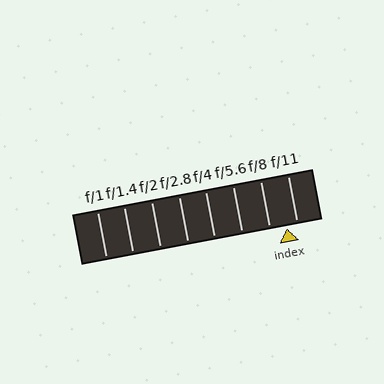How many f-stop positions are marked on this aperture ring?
There are 8 f-stop positions marked.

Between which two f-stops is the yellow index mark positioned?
The index mark is between f/8 and f/11.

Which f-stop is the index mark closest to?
The index mark is closest to f/11.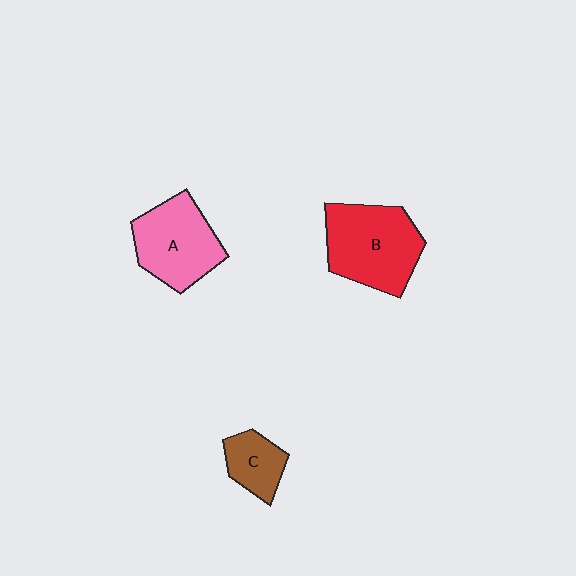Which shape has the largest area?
Shape B (red).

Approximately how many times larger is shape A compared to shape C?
Approximately 1.9 times.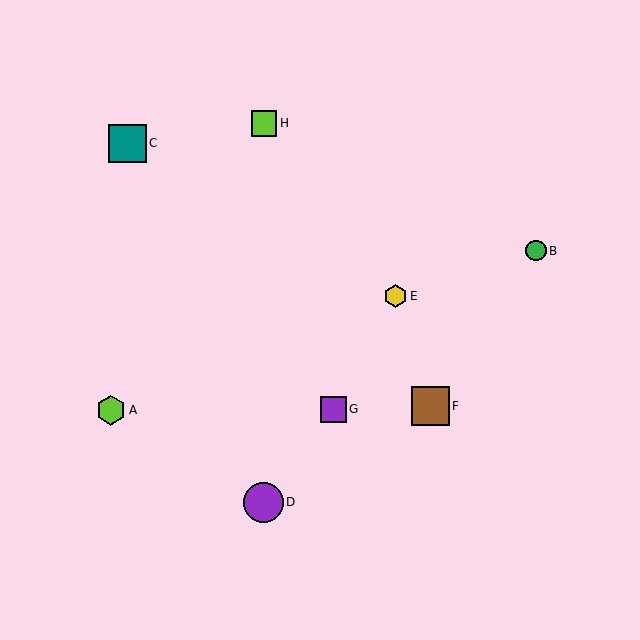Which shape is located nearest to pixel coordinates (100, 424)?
The lime hexagon (labeled A) at (111, 410) is nearest to that location.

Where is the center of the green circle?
The center of the green circle is at (536, 251).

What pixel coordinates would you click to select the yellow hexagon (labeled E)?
Click at (396, 296) to select the yellow hexagon E.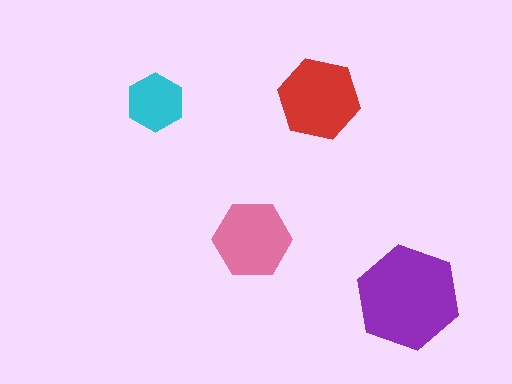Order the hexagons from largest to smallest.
the purple one, the red one, the pink one, the cyan one.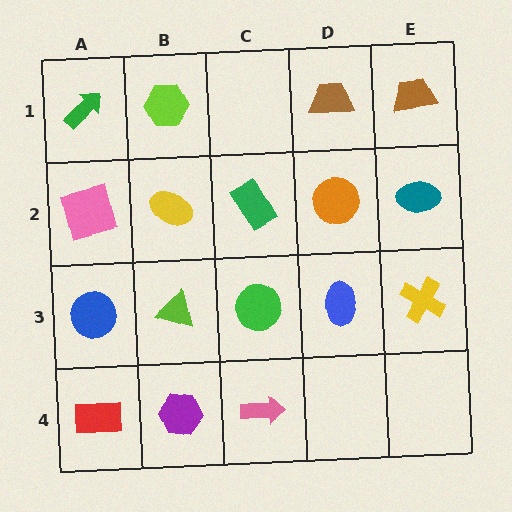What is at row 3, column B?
A lime triangle.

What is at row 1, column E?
A brown trapezoid.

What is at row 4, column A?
A red rectangle.